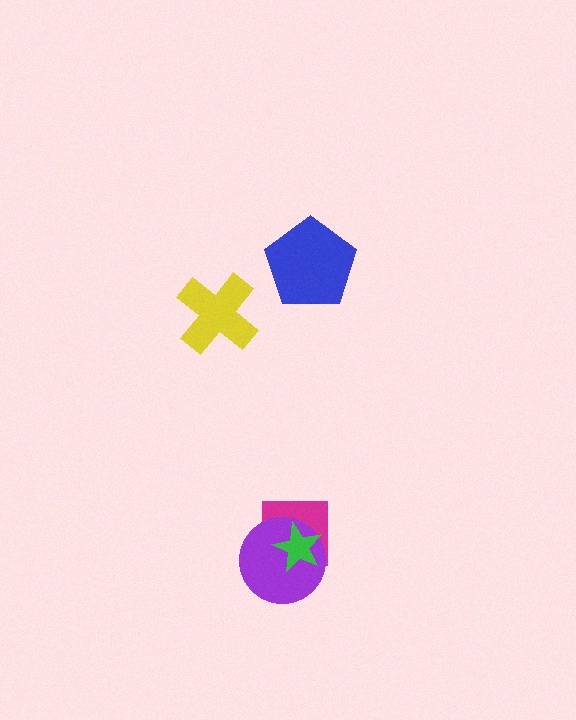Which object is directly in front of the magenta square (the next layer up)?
The purple circle is directly in front of the magenta square.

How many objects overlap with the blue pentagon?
0 objects overlap with the blue pentagon.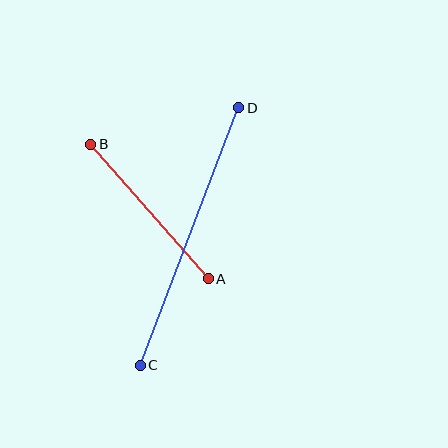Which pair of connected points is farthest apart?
Points C and D are farthest apart.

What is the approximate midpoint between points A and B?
The midpoint is at approximately (149, 212) pixels.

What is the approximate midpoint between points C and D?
The midpoint is at approximately (190, 236) pixels.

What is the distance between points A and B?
The distance is approximately 179 pixels.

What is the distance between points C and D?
The distance is approximately 276 pixels.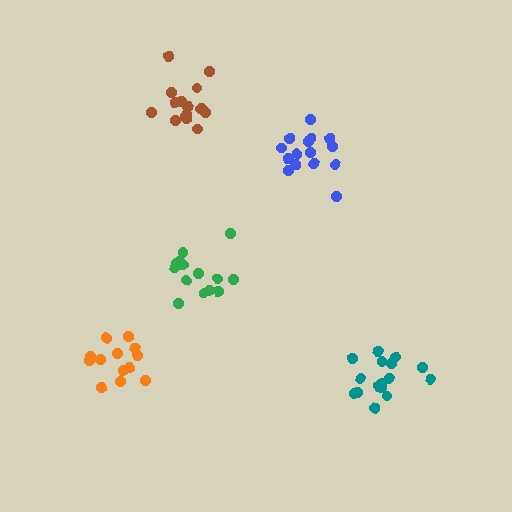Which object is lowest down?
The teal cluster is bottommost.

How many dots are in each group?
Group 1: 15 dots, Group 2: 13 dots, Group 3: 14 dots, Group 4: 15 dots, Group 5: 16 dots (73 total).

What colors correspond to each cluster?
The clusters are colored: blue, orange, green, brown, teal.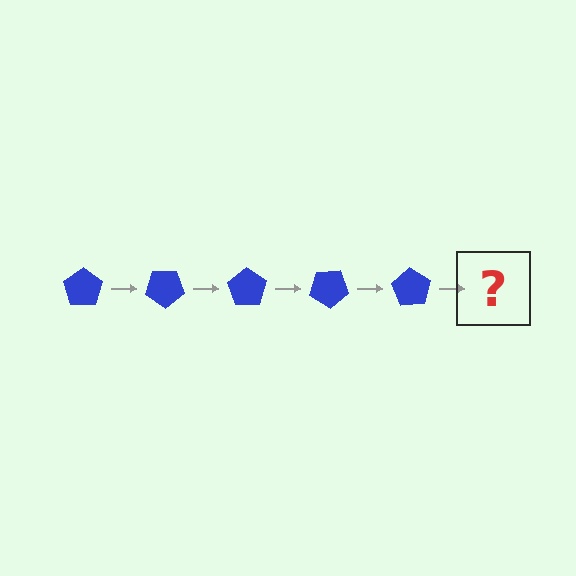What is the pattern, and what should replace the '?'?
The pattern is that the pentagon rotates 35 degrees each step. The '?' should be a blue pentagon rotated 175 degrees.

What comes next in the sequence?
The next element should be a blue pentagon rotated 175 degrees.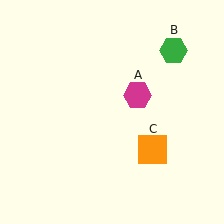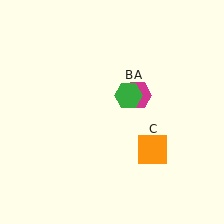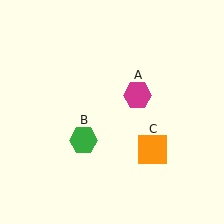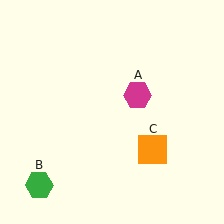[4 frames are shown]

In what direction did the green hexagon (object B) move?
The green hexagon (object B) moved down and to the left.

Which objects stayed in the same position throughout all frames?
Magenta hexagon (object A) and orange square (object C) remained stationary.